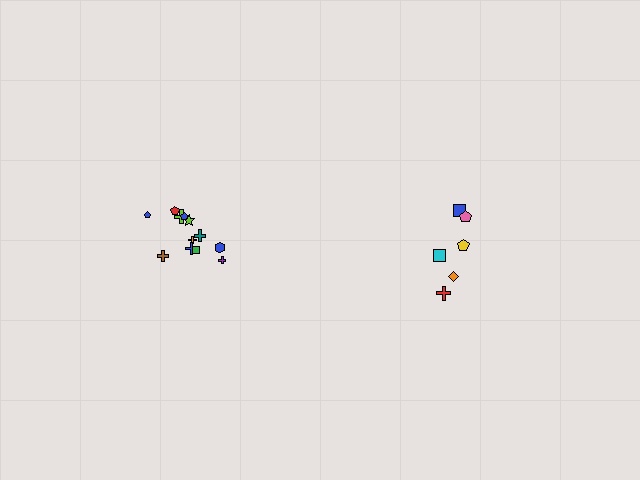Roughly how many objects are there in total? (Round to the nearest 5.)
Roughly 20 objects in total.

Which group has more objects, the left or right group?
The left group.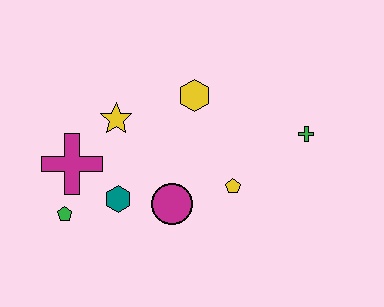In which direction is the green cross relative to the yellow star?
The green cross is to the right of the yellow star.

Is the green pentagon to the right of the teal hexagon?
No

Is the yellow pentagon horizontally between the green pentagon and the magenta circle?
No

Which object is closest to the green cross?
The yellow pentagon is closest to the green cross.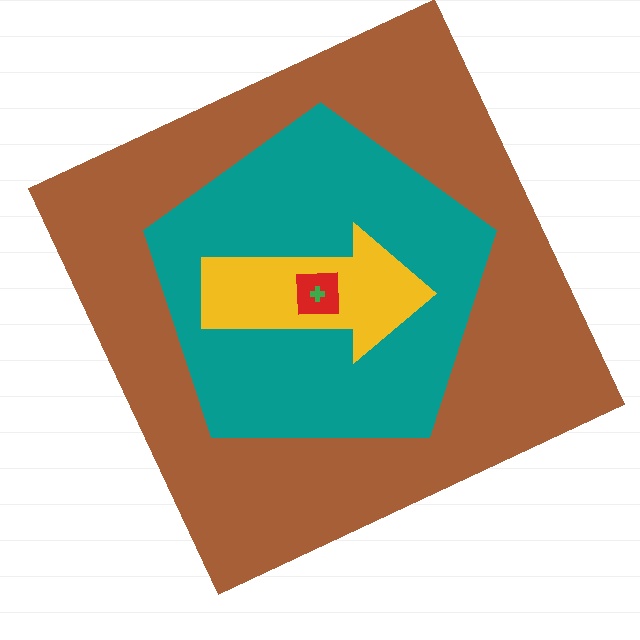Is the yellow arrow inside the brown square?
Yes.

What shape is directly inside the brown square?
The teal pentagon.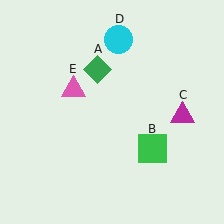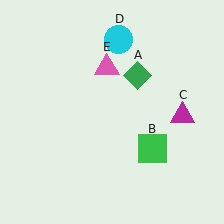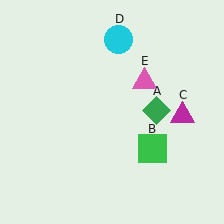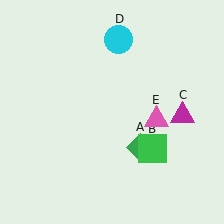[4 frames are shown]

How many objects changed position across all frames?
2 objects changed position: green diamond (object A), pink triangle (object E).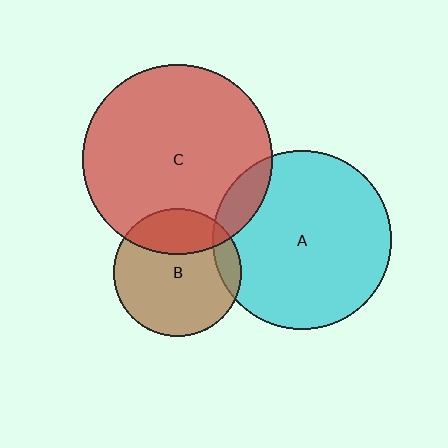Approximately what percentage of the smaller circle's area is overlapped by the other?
Approximately 10%.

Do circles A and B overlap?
Yes.